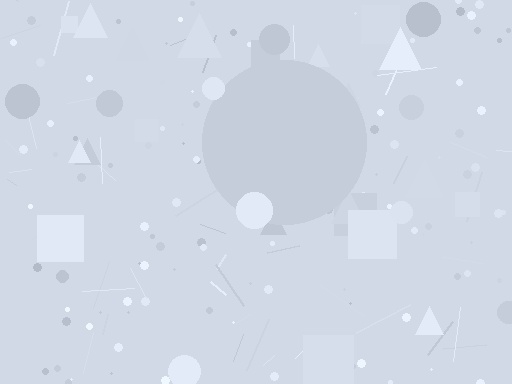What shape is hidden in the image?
A circle is hidden in the image.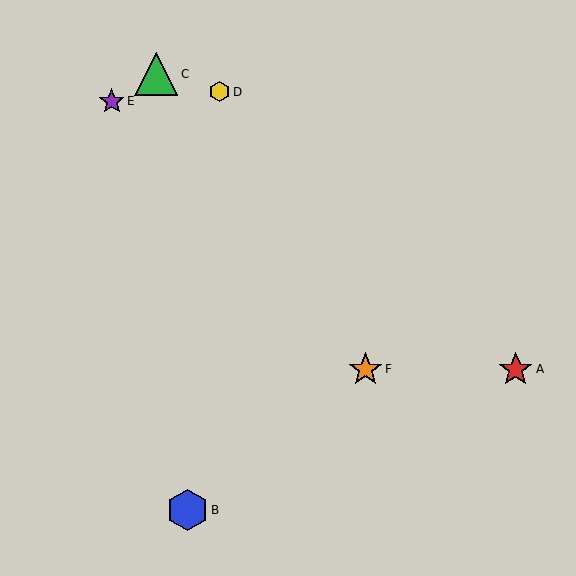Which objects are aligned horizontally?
Objects A, F are aligned horizontally.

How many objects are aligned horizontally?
2 objects (A, F) are aligned horizontally.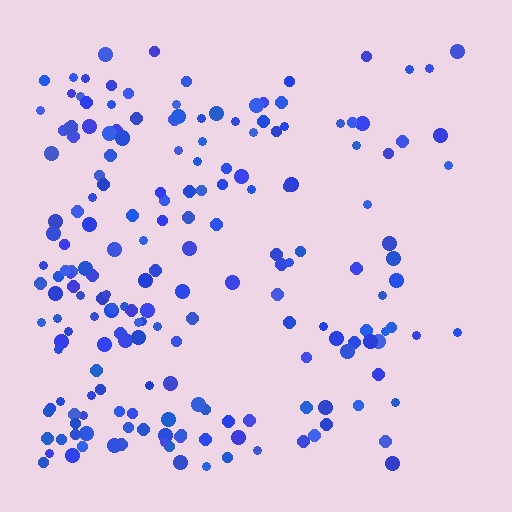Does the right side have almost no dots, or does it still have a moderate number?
Still a moderate number, just noticeably fewer than the left.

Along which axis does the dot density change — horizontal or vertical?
Horizontal.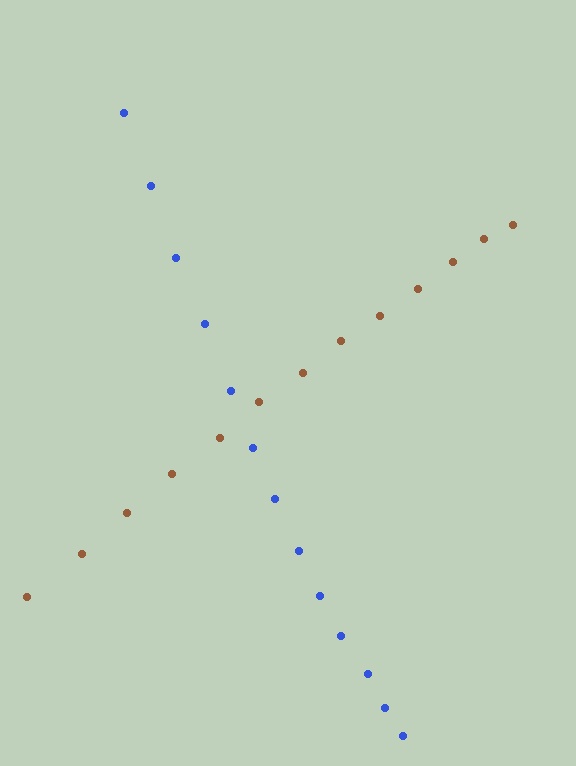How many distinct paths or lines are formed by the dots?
There are 2 distinct paths.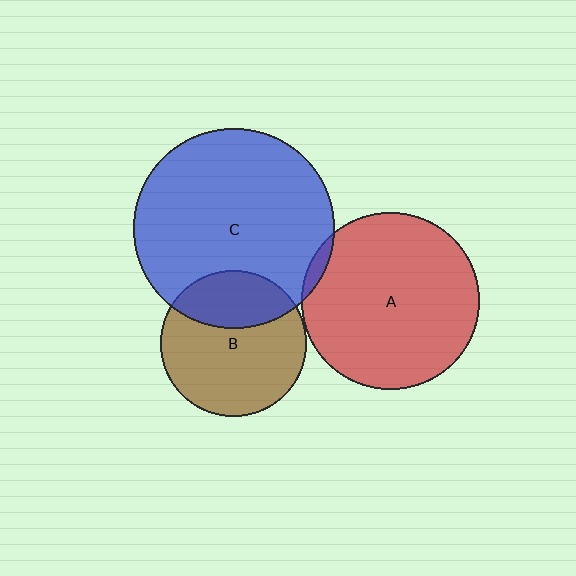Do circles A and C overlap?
Yes.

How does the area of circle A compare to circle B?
Approximately 1.5 times.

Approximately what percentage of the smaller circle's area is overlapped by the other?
Approximately 5%.